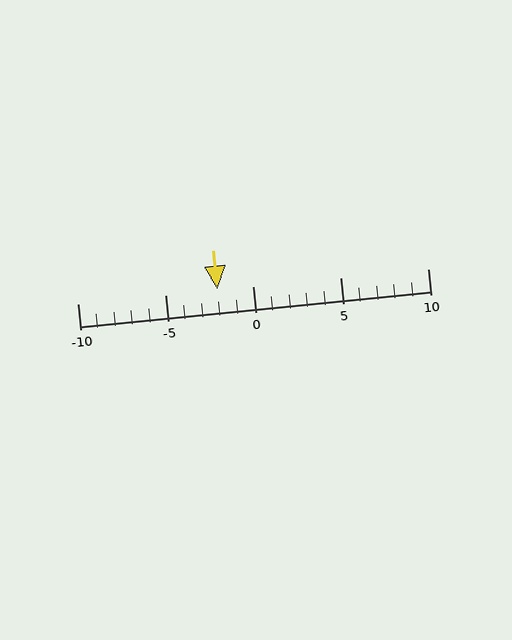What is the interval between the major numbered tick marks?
The major tick marks are spaced 5 units apart.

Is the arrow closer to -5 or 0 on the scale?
The arrow is closer to 0.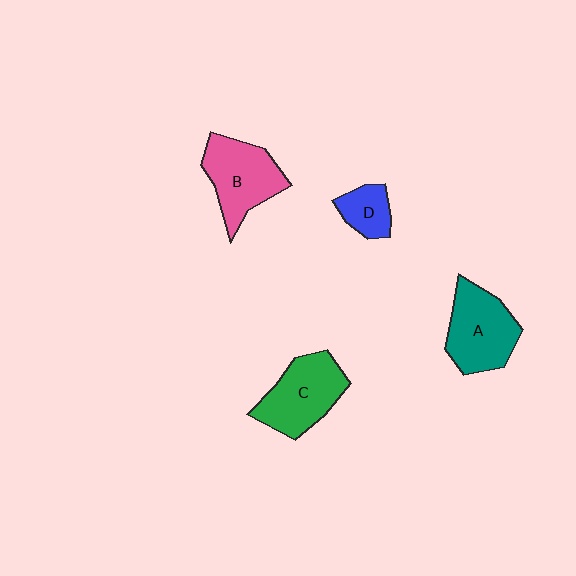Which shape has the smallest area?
Shape D (blue).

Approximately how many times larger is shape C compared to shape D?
Approximately 2.2 times.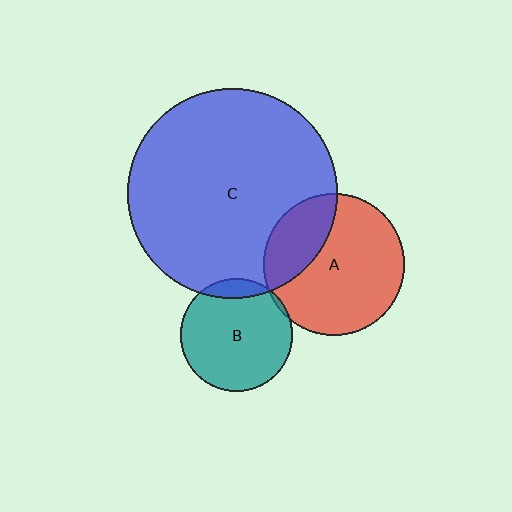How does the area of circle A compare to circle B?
Approximately 1.6 times.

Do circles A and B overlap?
Yes.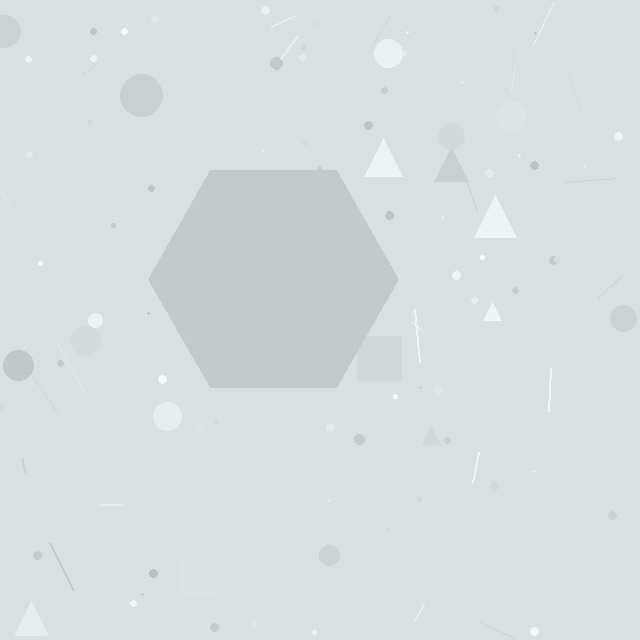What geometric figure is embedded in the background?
A hexagon is embedded in the background.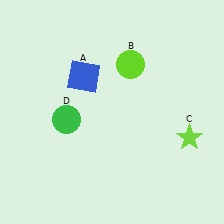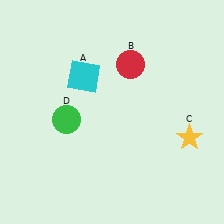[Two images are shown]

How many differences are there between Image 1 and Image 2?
There are 3 differences between the two images.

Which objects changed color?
A changed from blue to cyan. B changed from lime to red. C changed from lime to yellow.